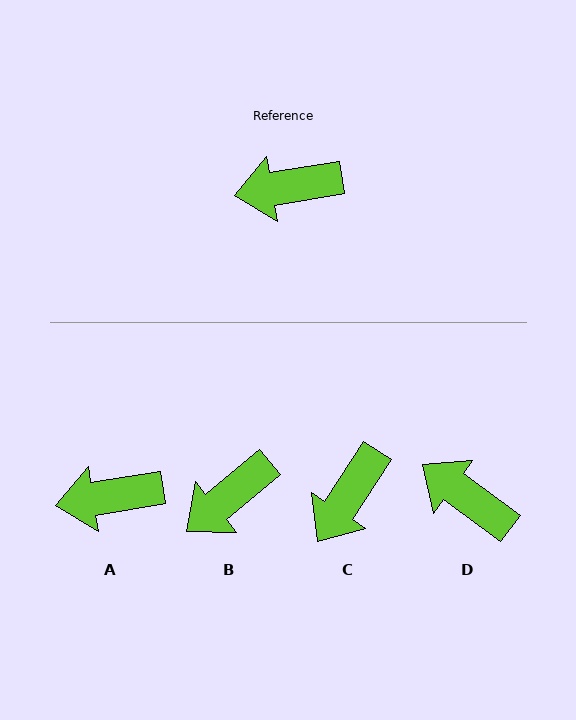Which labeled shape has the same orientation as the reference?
A.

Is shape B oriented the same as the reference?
No, it is off by about 30 degrees.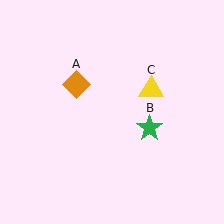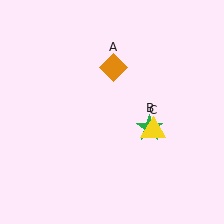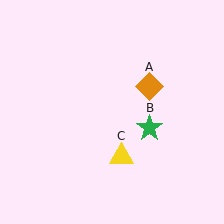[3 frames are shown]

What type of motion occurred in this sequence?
The orange diamond (object A), yellow triangle (object C) rotated clockwise around the center of the scene.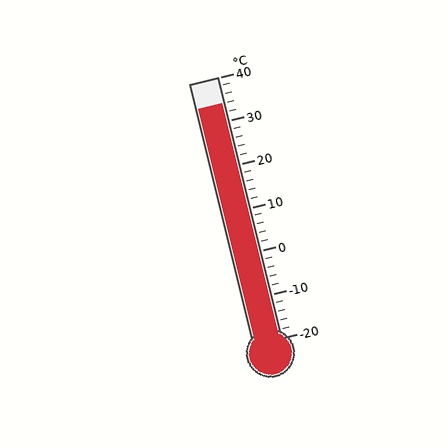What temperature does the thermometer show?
The thermometer shows approximately 34°C.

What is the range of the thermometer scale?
The thermometer scale ranges from -20°C to 40°C.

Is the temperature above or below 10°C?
The temperature is above 10°C.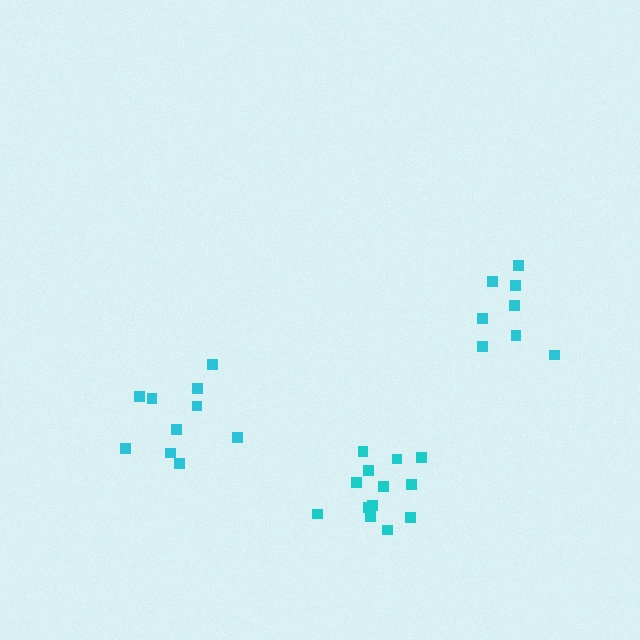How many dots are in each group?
Group 1: 10 dots, Group 2: 13 dots, Group 3: 8 dots (31 total).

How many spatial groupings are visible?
There are 3 spatial groupings.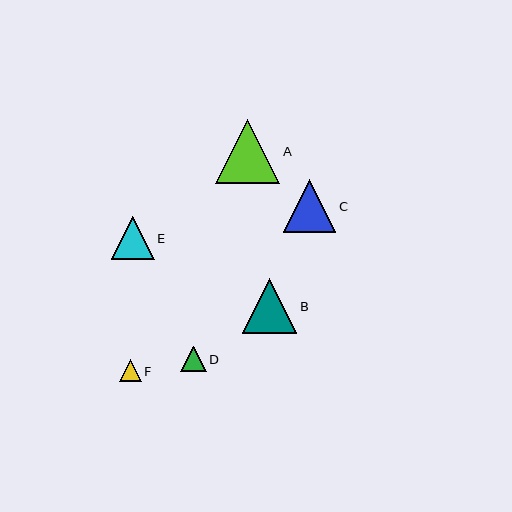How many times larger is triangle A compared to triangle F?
Triangle A is approximately 3.0 times the size of triangle F.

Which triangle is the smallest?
Triangle F is the smallest with a size of approximately 21 pixels.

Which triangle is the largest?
Triangle A is the largest with a size of approximately 64 pixels.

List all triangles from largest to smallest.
From largest to smallest: A, B, C, E, D, F.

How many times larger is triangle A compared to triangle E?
Triangle A is approximately 1.5 times the size of triangle E.